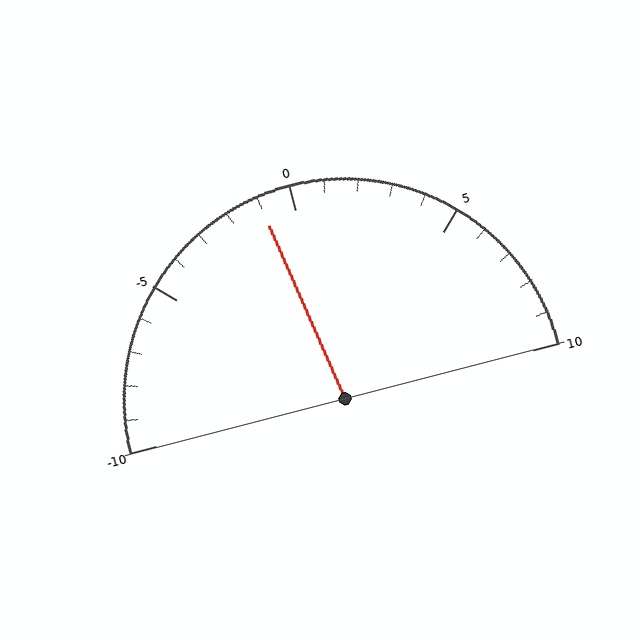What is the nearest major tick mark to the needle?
The nearest major tick mark is 0.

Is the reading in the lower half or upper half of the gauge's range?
The reading is in the lower half of the range (-10 to 10).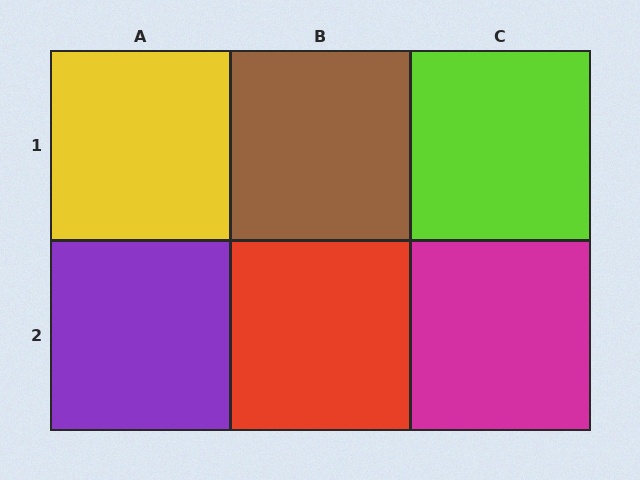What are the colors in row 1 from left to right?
Yellow, brown, lime.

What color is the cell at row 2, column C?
Magenta.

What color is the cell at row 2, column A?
Purple.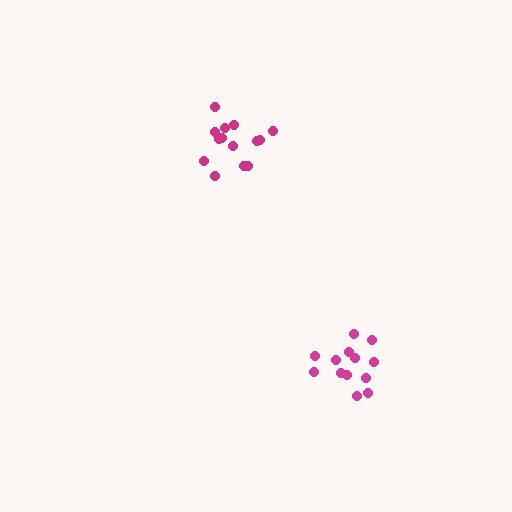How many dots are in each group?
Group 1: 14 dots, Group 2: 13 dots (27 total).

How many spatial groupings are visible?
There are 2 spatial groupings.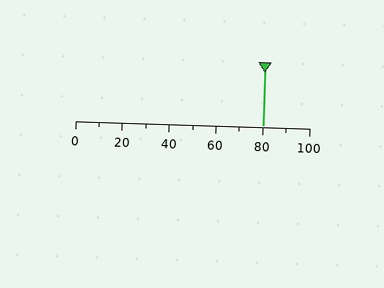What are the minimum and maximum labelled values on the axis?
The axis runs from 0 to 100.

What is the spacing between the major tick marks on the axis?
The major ticks are spaced 20 apart.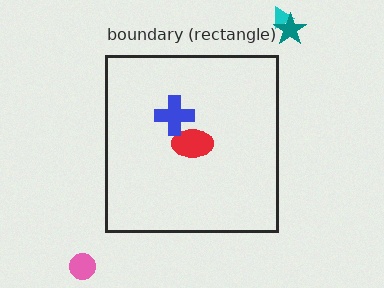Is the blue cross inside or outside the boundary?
Inside.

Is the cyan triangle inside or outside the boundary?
Outside.